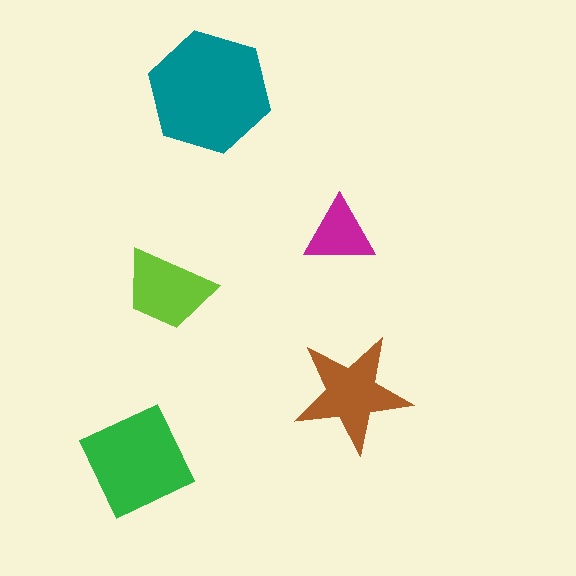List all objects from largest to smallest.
The teal hexagon, the green square, the brown star, the lime trapezoid, the magenta triangle.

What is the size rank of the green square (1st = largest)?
2nd.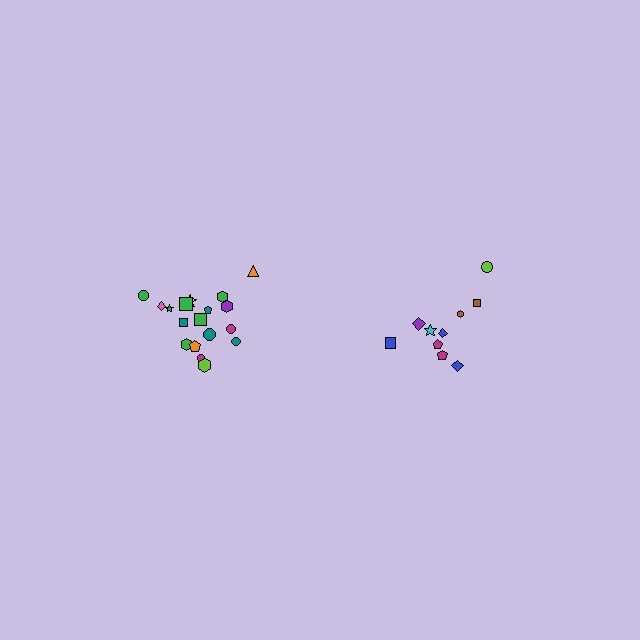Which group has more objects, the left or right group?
The left group.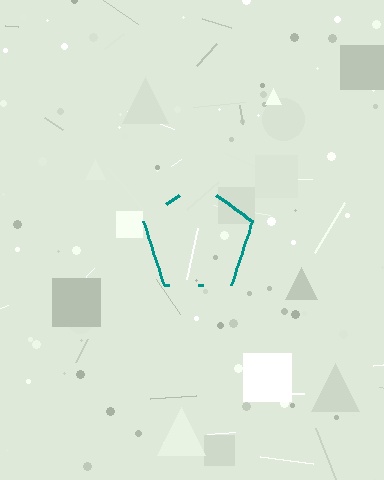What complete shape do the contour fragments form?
The contour fragments form a pentagon.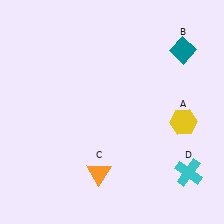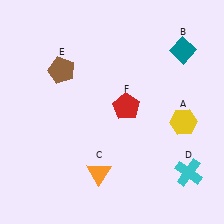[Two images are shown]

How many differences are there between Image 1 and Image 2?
There are 2 differences between the two images.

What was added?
A brown pentagon (E), a red pentagon (F) were added in Image 2.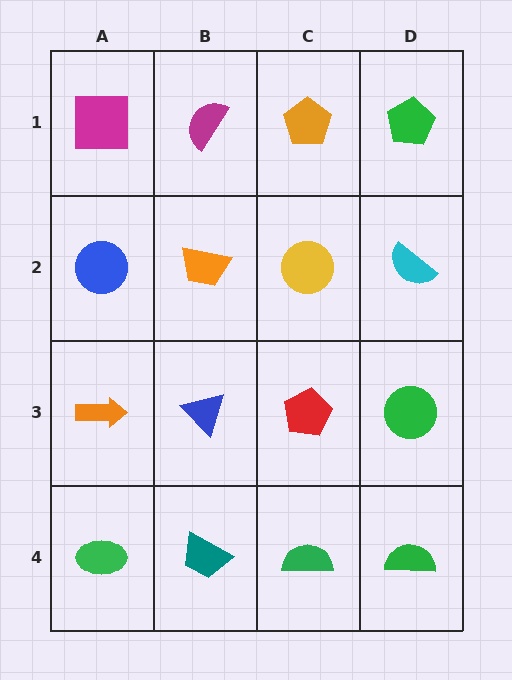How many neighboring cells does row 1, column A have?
2.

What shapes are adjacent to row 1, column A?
A blue circle (row 2, column A), a magenta semicircle (row 1, column B).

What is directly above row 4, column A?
An orange arrow.